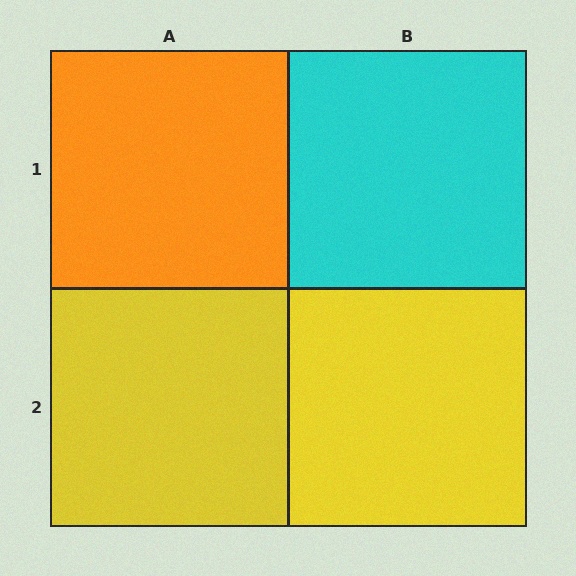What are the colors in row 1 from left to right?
Orange, cyan.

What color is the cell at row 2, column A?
Yellow.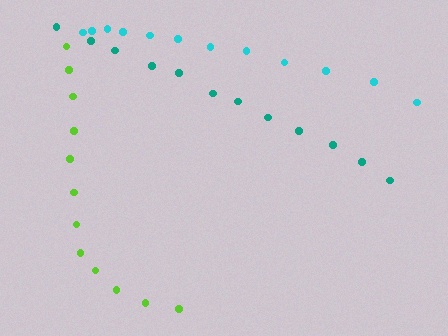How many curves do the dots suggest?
There are 3 distinct paths.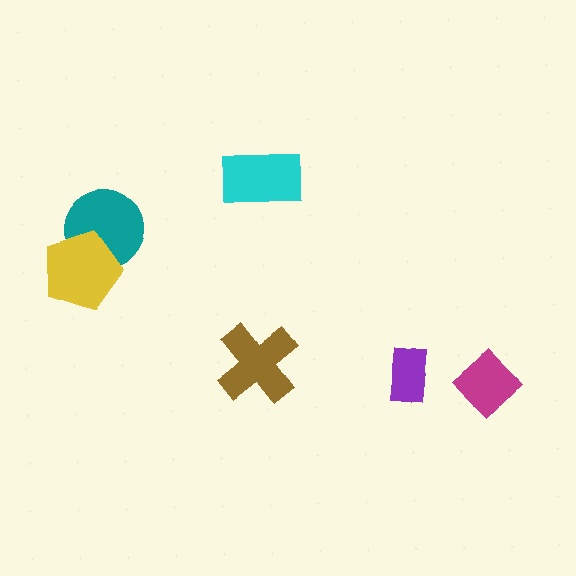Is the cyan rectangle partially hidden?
No, no other shape covers it.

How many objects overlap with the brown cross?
0 objects overlap with the brown cross.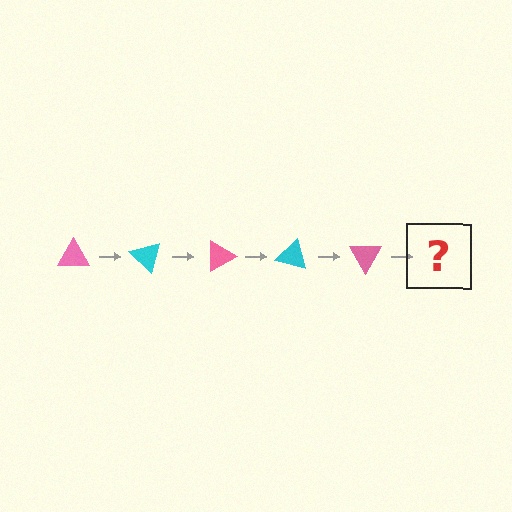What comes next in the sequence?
The next element should be a cyan triangle, rotated 225 degrees from the start.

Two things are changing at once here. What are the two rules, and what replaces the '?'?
The two rules are that it rotates 45 degrees each step and the color cycles through pink and cyan. The '?' should be a cyan triangle, rotated 225 degrees from the start.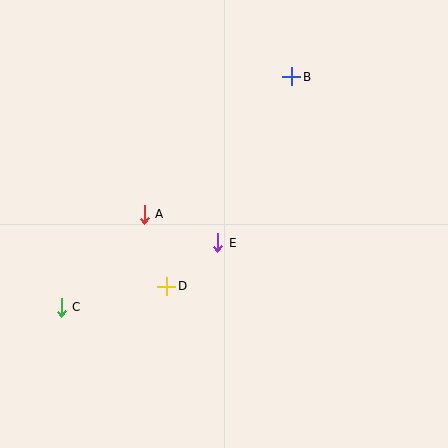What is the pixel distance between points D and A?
The distance between D and A is 75 pixels.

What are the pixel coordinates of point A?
Point A is at (144, 214).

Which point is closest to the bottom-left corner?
Point C is closest to the bottom-left corner.